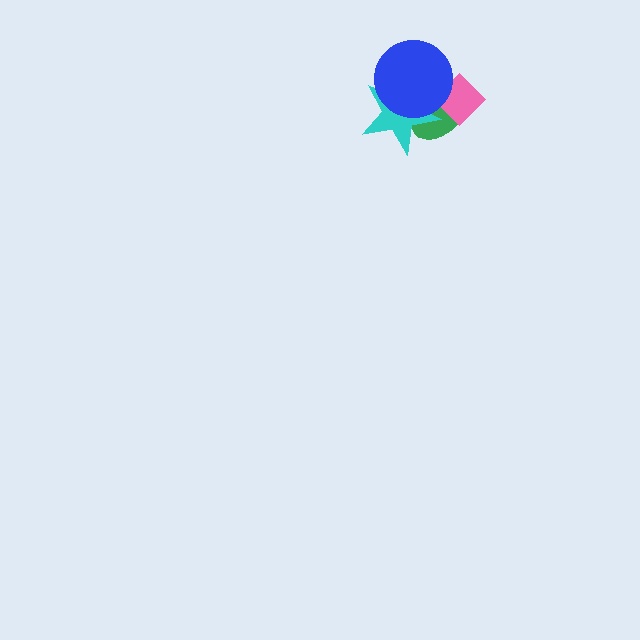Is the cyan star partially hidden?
Yes, it is partially covered by another shape.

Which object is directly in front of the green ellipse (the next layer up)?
The cyan star is directly in front of the green ellipse.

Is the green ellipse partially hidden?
Yes, it is partially covered by another shape.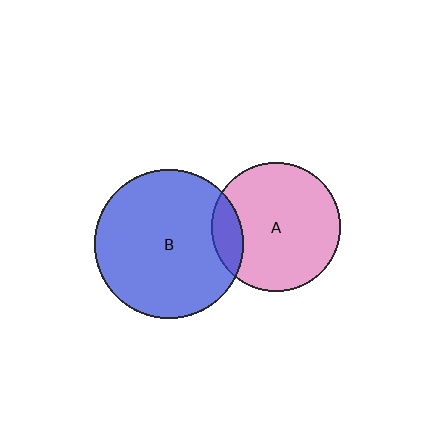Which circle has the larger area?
Circle B (blue).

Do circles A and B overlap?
Yes.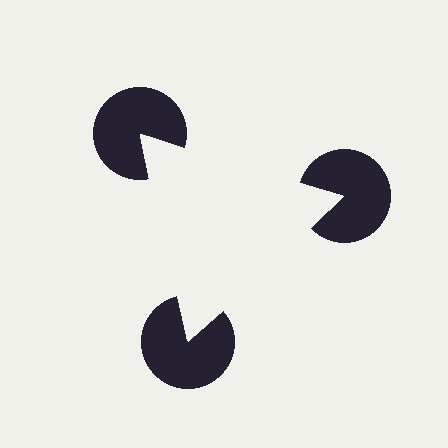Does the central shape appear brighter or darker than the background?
It typically appears slightly brighter than the background, even though no actual brightness change is drawn.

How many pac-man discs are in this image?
There are 3 — one at each vertex of the illusory triangle.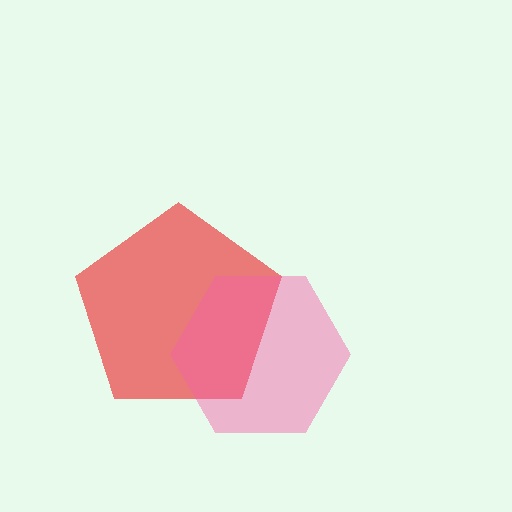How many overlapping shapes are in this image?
There are 2 overlapping shapes in the image.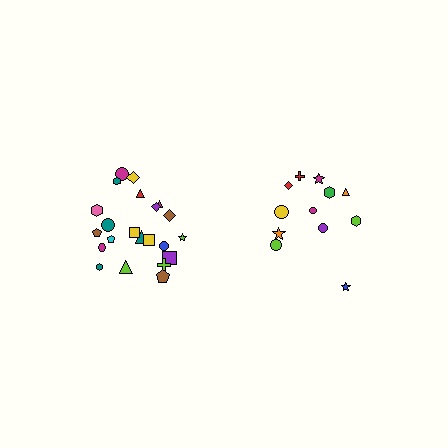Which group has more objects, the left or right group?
The left group.